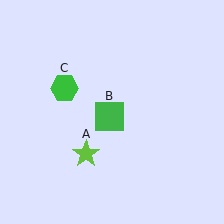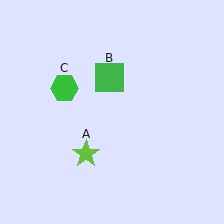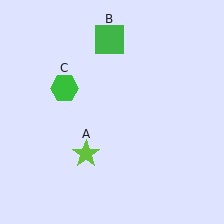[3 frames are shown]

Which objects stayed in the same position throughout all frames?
Lime star (object A) and green hexagon (object C) remained stationary.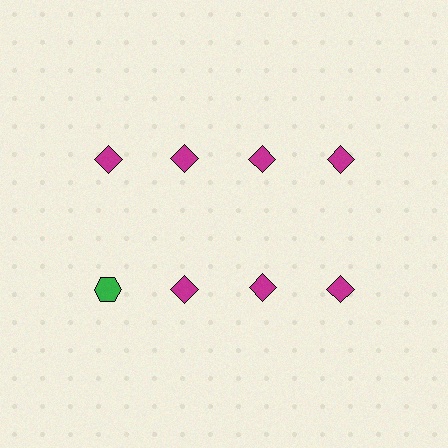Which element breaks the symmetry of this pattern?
The green hexagon in the second row, leftmost column breaks the symmetry. All other shapes are magenta diamonds.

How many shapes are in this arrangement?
There are 8 shapes arranged in a grid pattern.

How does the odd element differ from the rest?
It differs in both color (green instead of magenta) and shape (hexagon instead of diamond).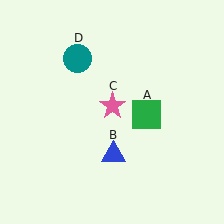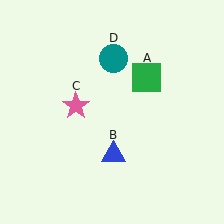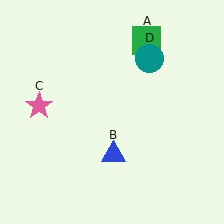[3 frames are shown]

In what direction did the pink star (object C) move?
The pink star (object C) moved left.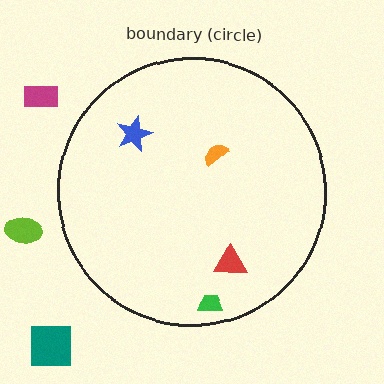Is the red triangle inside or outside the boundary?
Inside.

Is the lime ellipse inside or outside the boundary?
Outside.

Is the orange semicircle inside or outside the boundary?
Inside.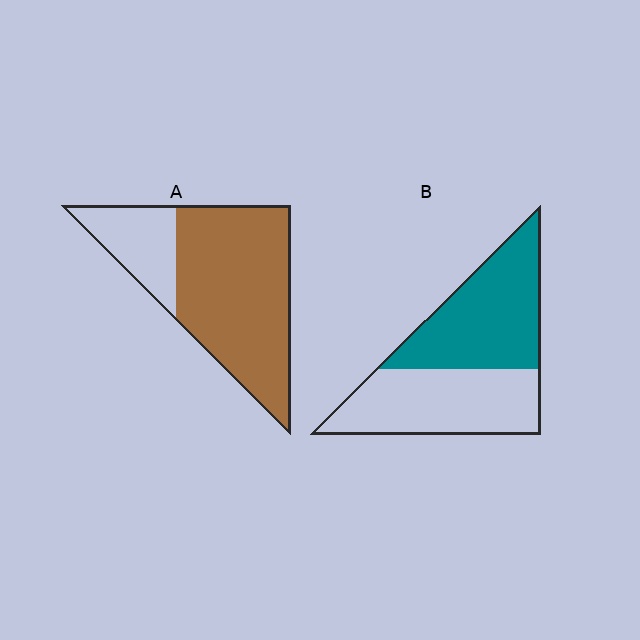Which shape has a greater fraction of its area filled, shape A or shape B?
Shape A.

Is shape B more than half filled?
Roughly half.